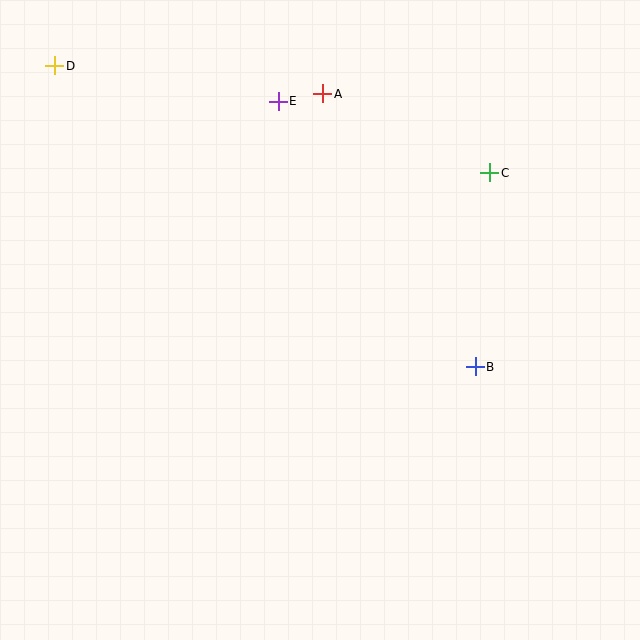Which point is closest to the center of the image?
Point B at (475, 367) is closest to the center.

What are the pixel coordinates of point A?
Point A is at (323, 94).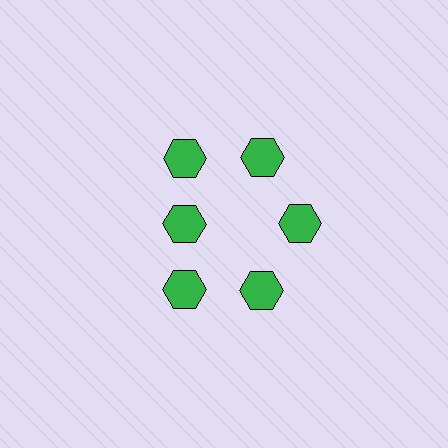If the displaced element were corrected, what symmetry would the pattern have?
It would have 6-fold rotational symmetry — the pattern would map onto itself every 60 degrees.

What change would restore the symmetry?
The symmetry would be restored by moving it outward, back onto the ring so that all 6 hexagons sit at equal angles and equal distance from the center.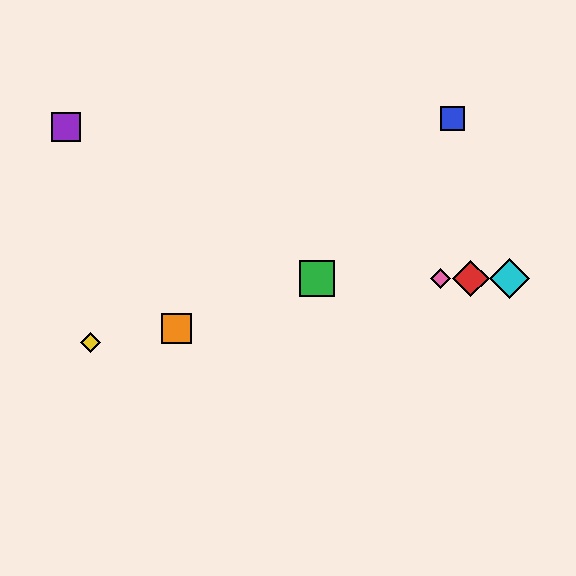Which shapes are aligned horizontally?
The red diamond, the green square, the cyan diamond, the pink diamond are aligned horizontally.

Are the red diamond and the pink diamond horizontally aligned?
Yes, both are at y≈278.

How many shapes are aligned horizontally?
4 shapes (the red diamond, the green square, the cyan diamond, the pink diamond) are aligned horizontally.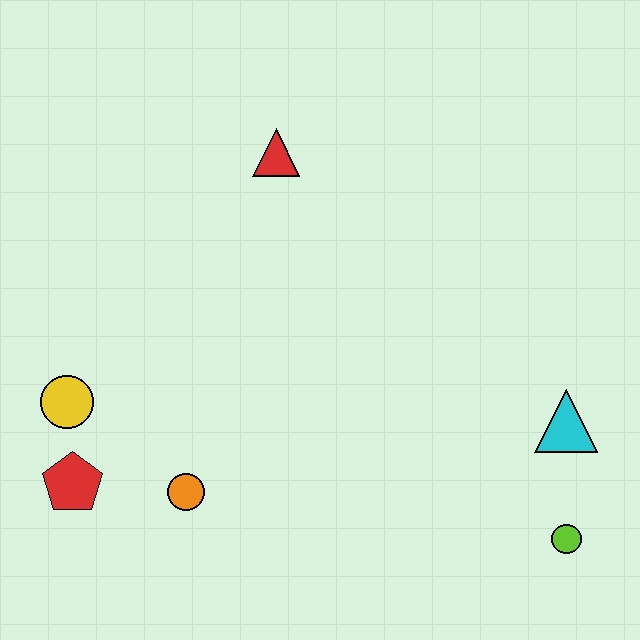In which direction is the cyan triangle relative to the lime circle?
The cyan triangle is above the lime circle.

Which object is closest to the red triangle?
The yellow circle is closest to the red triangle.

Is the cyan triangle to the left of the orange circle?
No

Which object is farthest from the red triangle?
The lime circle is farthest from the red triangle.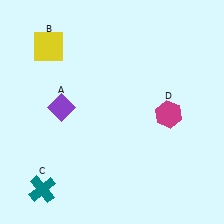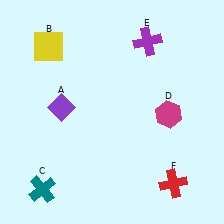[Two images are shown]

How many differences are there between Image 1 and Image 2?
There are 2 differences between the two images.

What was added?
A purple cross (E), a red cross (F) were added in Image 2.